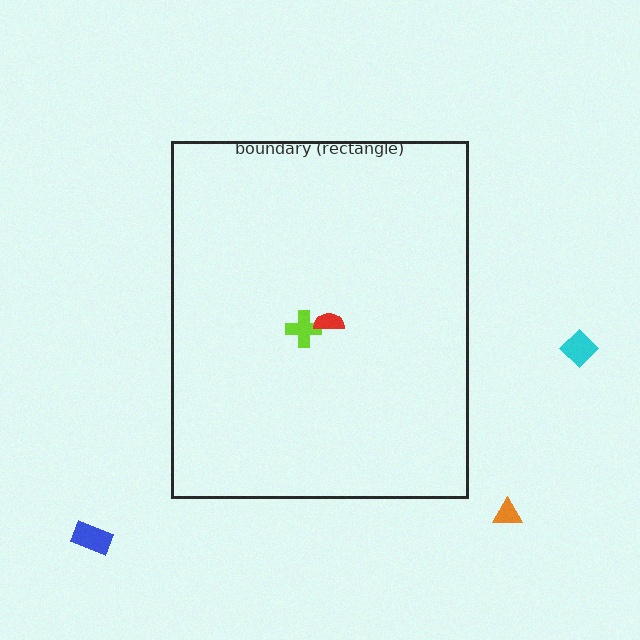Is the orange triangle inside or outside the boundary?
Outside.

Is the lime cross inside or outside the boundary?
Inside.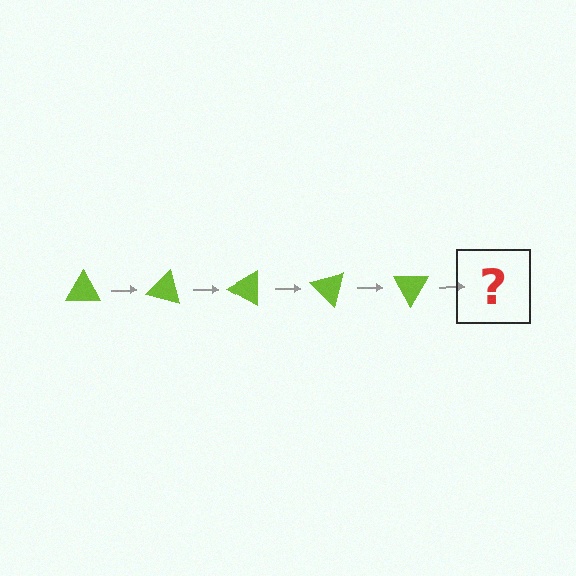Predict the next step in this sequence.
The next step is a lime triangle rotated 75 degrees.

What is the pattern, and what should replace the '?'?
The pattern is that the triangle rotates 15 degrees each step. The '?' should be a lime triangle rotated 75 degrees.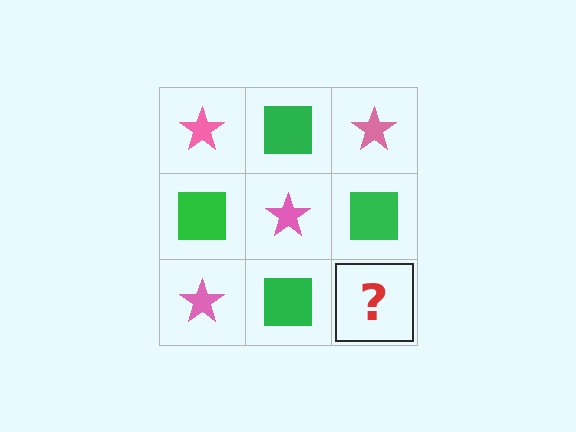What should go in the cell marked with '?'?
The missing cell should contain a pink star.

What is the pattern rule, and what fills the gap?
The rule is that it alternates pink star and green square in a checkerboard pattern. The gap should be filled with a pink star.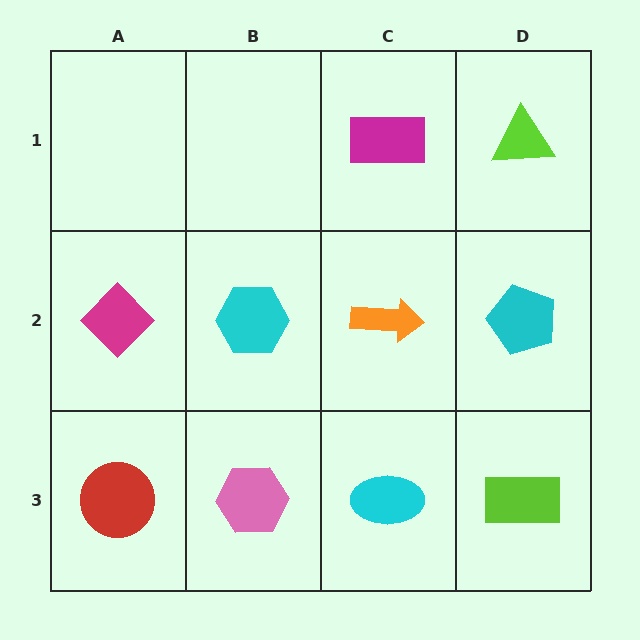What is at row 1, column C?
A magenta rectangle.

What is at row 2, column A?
A magenta diamond.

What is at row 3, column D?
A lime rectangle.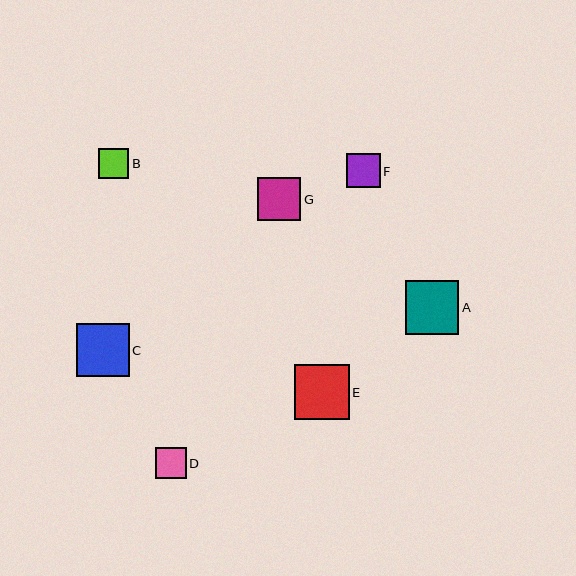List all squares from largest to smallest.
From largest to smallest: E, A, C, G, F, D, B.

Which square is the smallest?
Square B is the smallest with a size of approximately 30 pixels.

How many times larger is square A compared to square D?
Square A is approximately 1.7 times the size of square D.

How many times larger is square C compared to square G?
Square C is approximately 1.2 times the size of square G.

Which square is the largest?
Square E is the largest with a size of approximately 55 pixels.